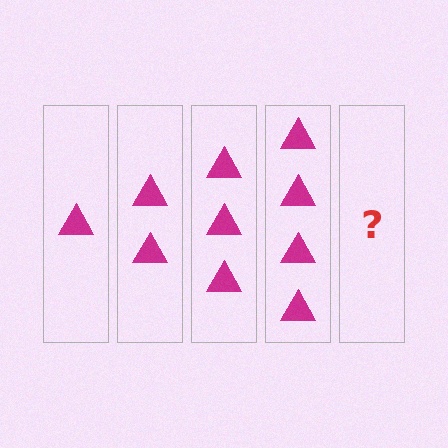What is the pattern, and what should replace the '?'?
The pattern is that each step adds one more triangle. The '?' should be 5 triangles.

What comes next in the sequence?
The next element should be 5 triangles.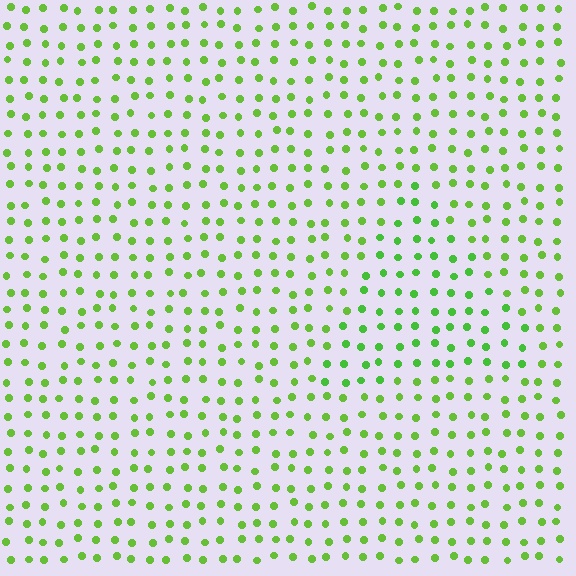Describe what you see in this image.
The image is filled with small lime elements in a uniform arrangement. A triangle-shaped region is visible where the elements are tinted to a slightly different hue, forming a subtle color boundary.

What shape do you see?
I see a triangle.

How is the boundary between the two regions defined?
The boundary is defined purely by a slight shift in hue (about 16 degrees). Spacing, size, and orientation are identical on both sides.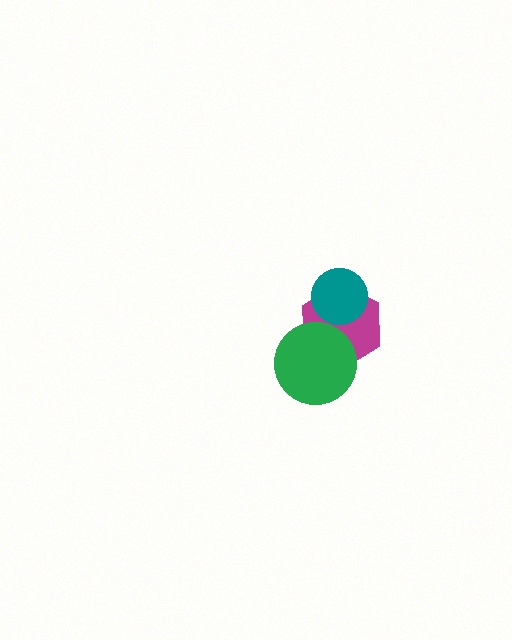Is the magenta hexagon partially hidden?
Yes, it is partially covered by another shape.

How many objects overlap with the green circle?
1 object overlaps with the green circle.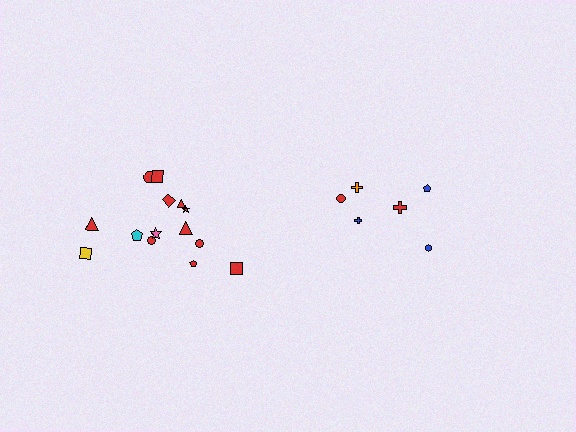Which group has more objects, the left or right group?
The left group.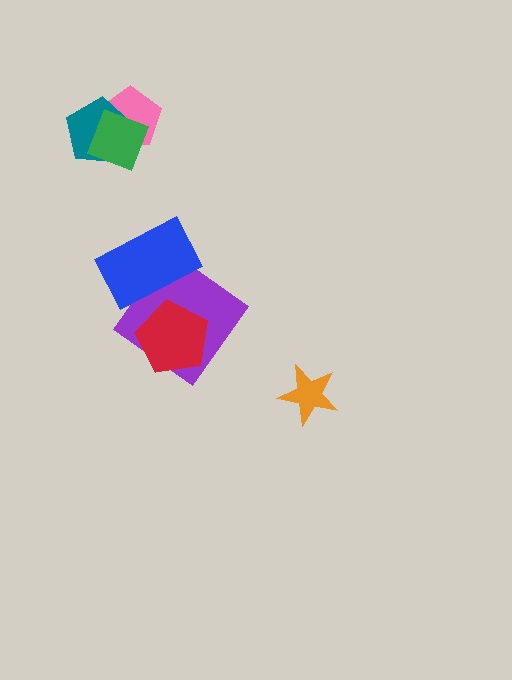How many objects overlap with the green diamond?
2 objects overlap with the green diamond.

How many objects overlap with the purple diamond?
2 objects overlap with the purple diamond.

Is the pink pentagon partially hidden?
Yes, it is partially covered by another shape.